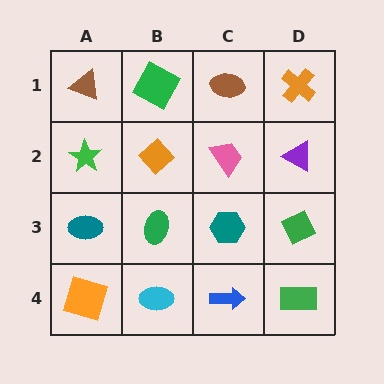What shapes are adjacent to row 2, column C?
A brown ellipse (row 1, column C), a teal hexagon (row 3, column C), an orange diamond (row 2, column B), a purple triangle (row 2, column D).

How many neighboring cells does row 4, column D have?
2.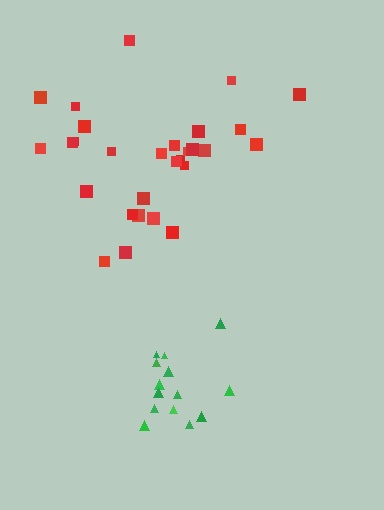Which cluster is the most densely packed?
Green.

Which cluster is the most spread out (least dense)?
Red.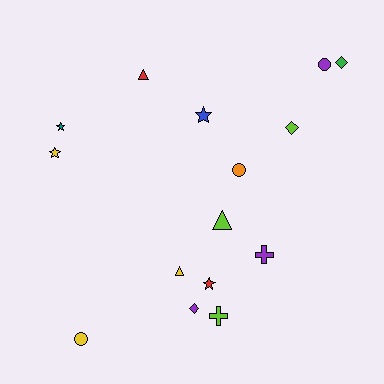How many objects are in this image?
There are 15 objects.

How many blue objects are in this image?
There is 1 blue object.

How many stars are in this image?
There are 4 stars.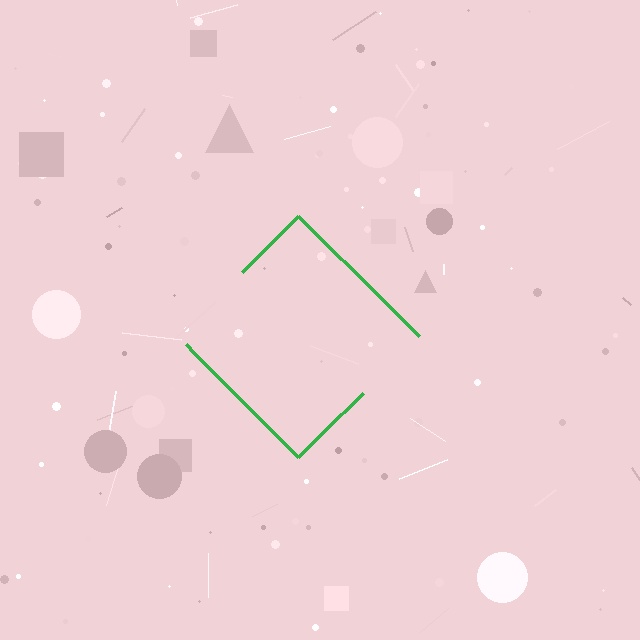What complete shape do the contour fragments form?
The contour fragments form a diamond.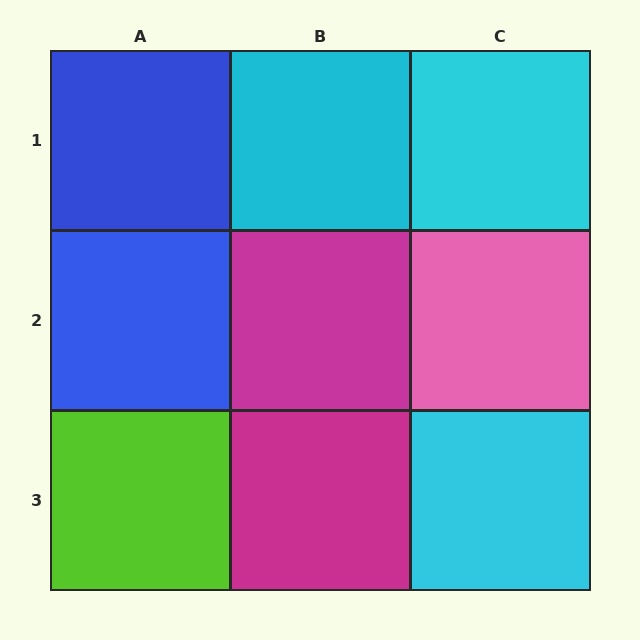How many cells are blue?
2 cells are blue.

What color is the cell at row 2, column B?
Magenta.